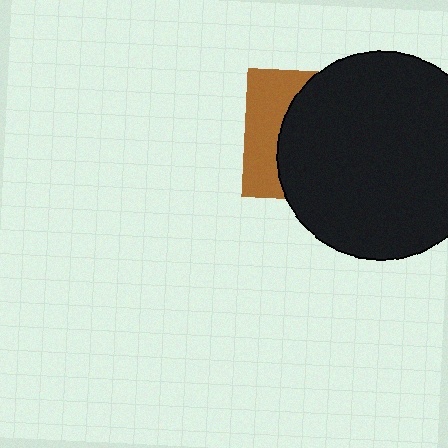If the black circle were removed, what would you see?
You would see the complete brown square.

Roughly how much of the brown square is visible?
A small part of it is visible (roughly 32%).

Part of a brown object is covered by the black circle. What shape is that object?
It is a square.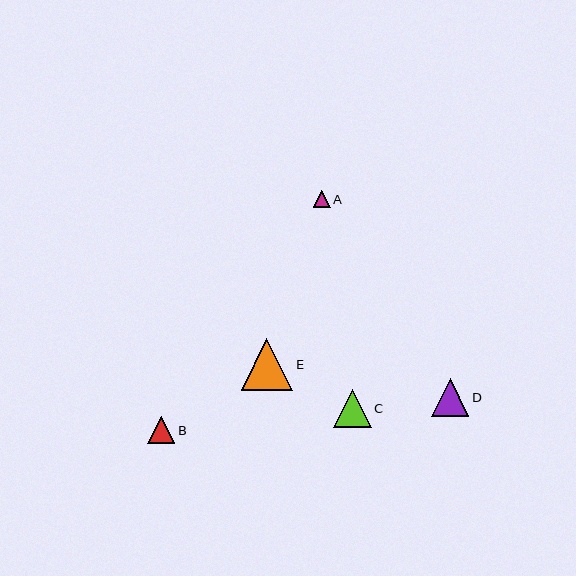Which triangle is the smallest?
Triangle A is the smallest with a size of approximately 17 pixels.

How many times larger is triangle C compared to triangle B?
Triangle C is approximately 1.4 times the size of triangle B.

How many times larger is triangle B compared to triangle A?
Triangle B is approximately 1.6 times the size of triangle A.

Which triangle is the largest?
Triangle E is the largest with a size of approximately 52 pixels.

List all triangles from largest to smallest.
From largest to smallest: E, C, D, B, A.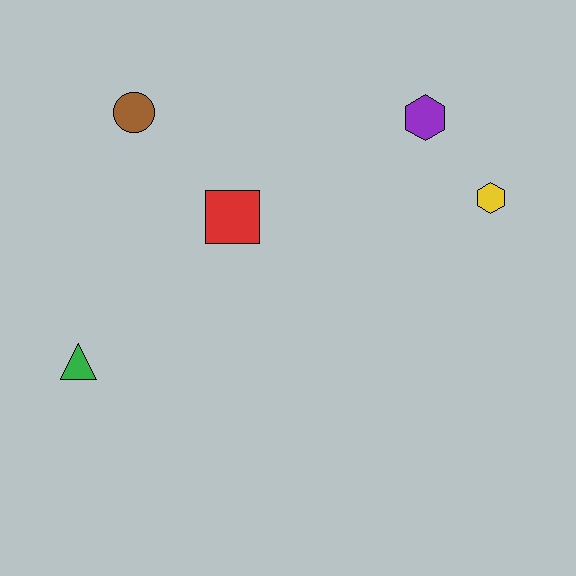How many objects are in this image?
There are 5 objects.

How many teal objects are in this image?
There are no teal objects.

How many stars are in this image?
There are no stars.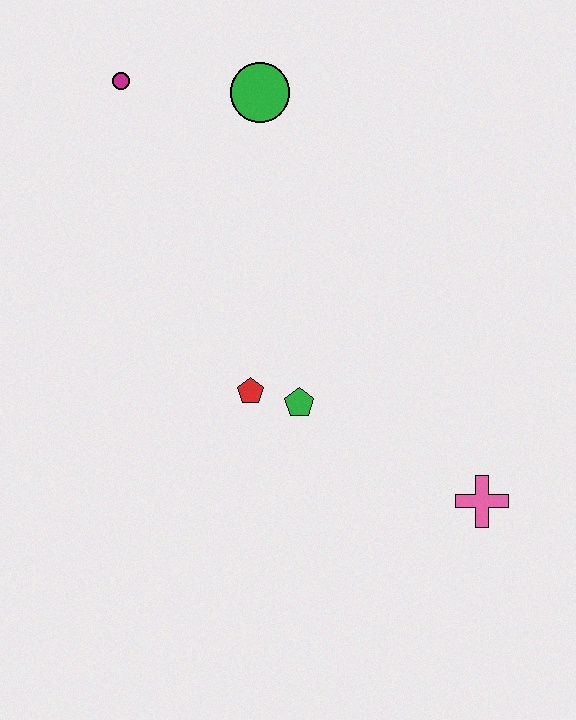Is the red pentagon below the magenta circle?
Yes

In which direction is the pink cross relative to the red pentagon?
The pink cross is to the right of the red pentagon.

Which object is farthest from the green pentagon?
The magenta circle is farthest from the green pentagon.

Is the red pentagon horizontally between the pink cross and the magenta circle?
Yes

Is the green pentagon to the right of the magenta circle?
Yes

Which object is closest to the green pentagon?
The red pentagon is closest to the green pentagon.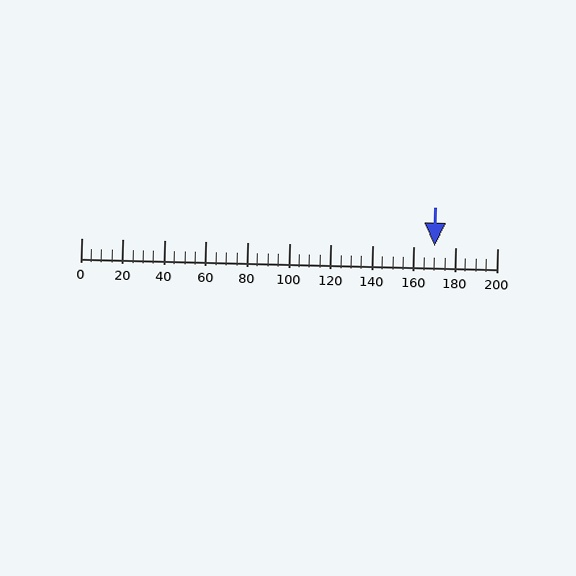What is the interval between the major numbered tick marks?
The major tick marks are spaced 20 units apart.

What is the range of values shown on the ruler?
The ruler shows values from 0 to 200.